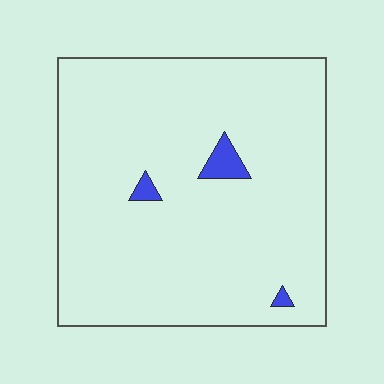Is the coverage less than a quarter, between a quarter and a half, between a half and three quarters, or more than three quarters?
Less than a quarter.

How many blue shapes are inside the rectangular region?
3.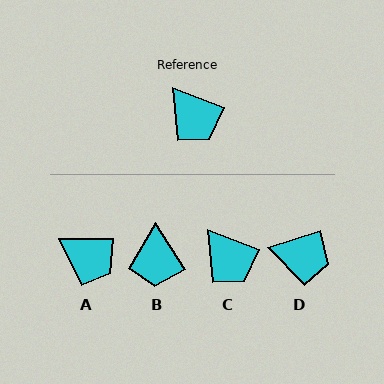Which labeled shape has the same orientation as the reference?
C.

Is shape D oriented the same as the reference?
No, it is off by about 39 degrees.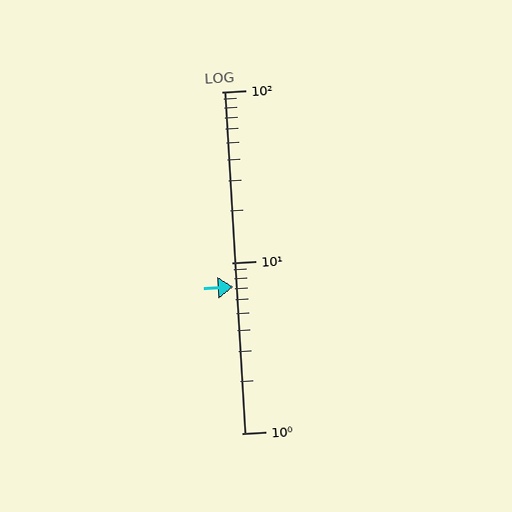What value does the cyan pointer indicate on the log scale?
The pointer indicates approximately 7.2.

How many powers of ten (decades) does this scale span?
The scale spans 2 decades, from 1 to 100.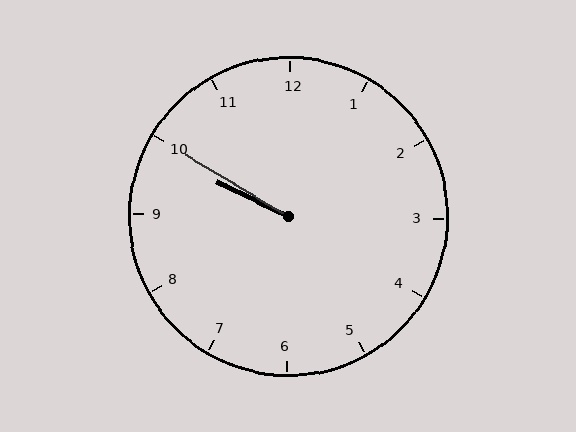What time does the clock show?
9:50.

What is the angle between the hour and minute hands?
Approximately 5 degrees.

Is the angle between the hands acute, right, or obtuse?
It is acute.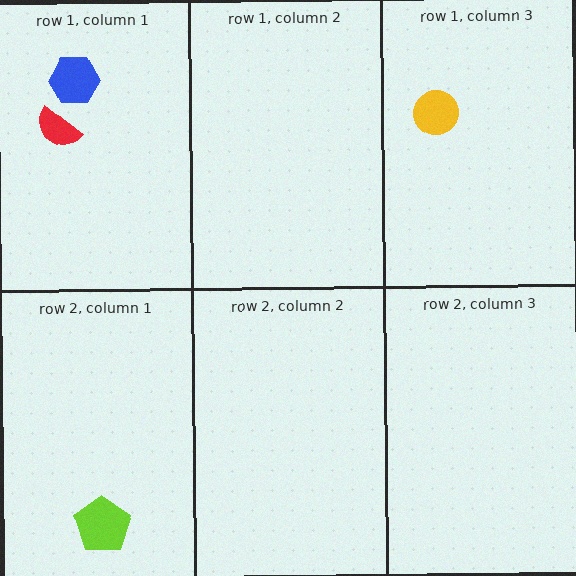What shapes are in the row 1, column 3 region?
The yellow circle.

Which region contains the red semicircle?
The row 1, column 1 region.